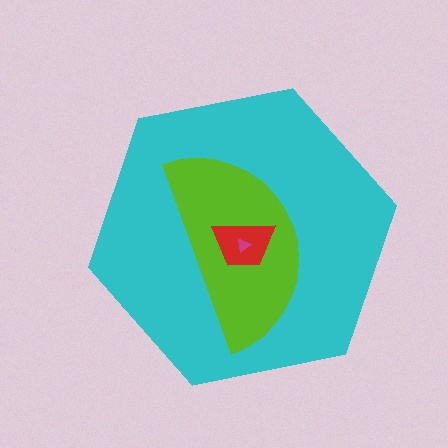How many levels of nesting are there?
4.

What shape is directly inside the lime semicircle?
The red trapezoid.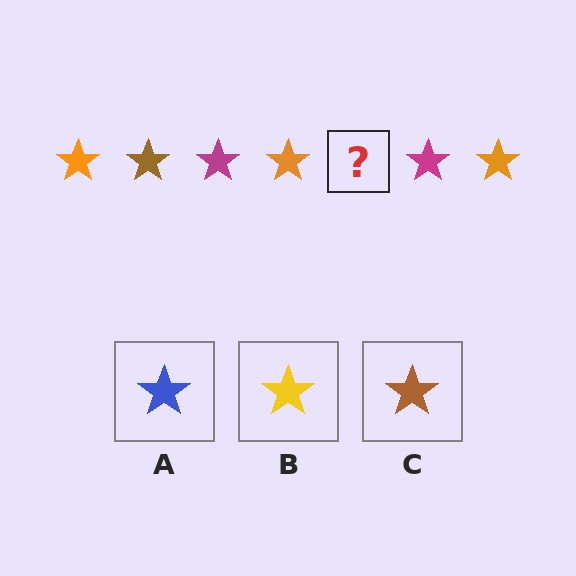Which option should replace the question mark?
Option C.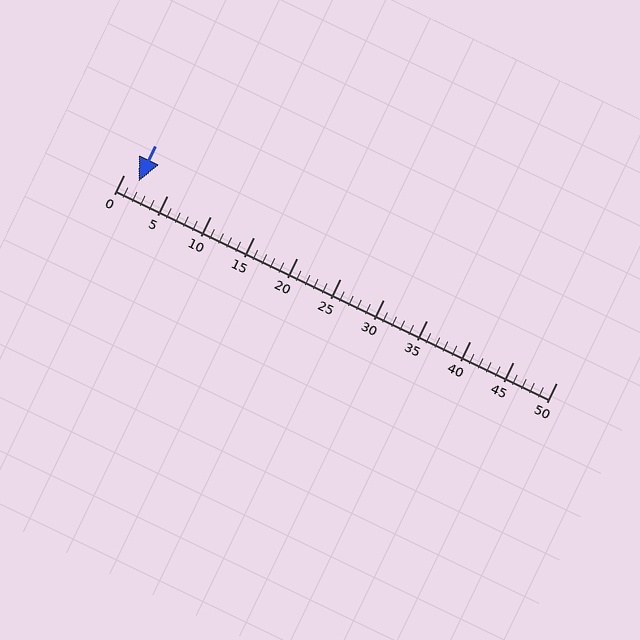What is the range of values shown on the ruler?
The ruler shows values from 0 to 50.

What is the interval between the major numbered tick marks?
The major tick marks are spaced 5 units apart.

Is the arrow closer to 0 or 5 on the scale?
The arrow is closer to 0.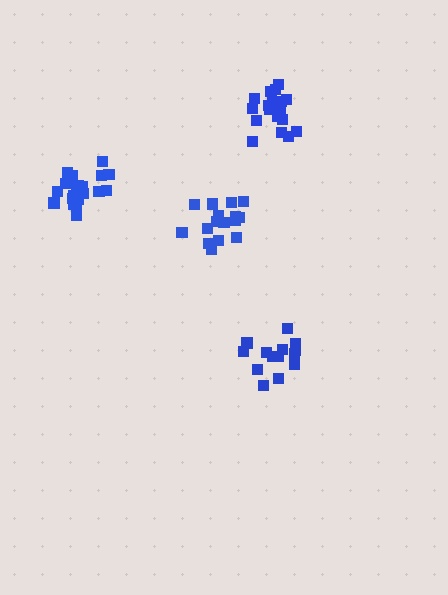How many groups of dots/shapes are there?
There are 4 groups.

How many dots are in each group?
Group 1: 16 dots, Group 2: 21 dots, Group 3: 18 dots, Group 4: 15 dots (70 total).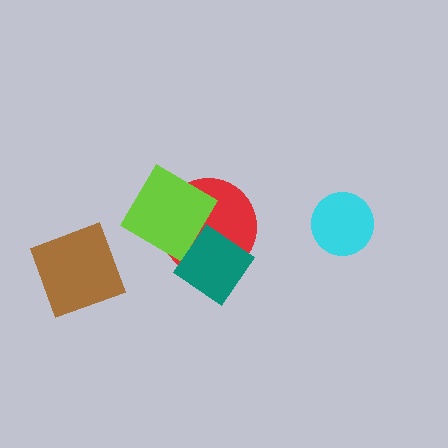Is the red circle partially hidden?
Yes, it is partially covered by another shape.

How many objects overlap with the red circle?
2 objects overlap with the red circle.